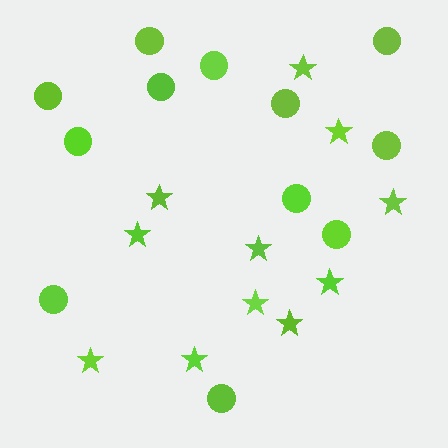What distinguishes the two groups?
There are 2 groups: one group of circles (12) and one group of stars (11).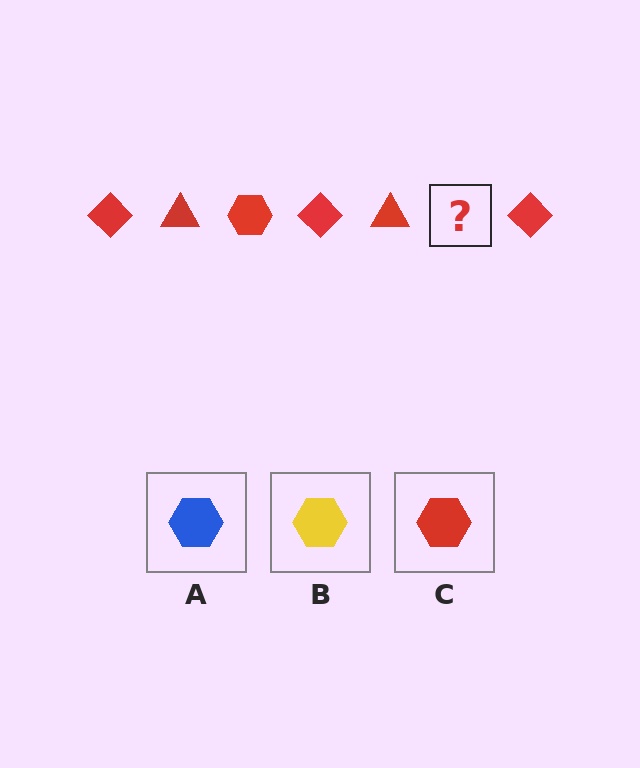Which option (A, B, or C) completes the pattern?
C.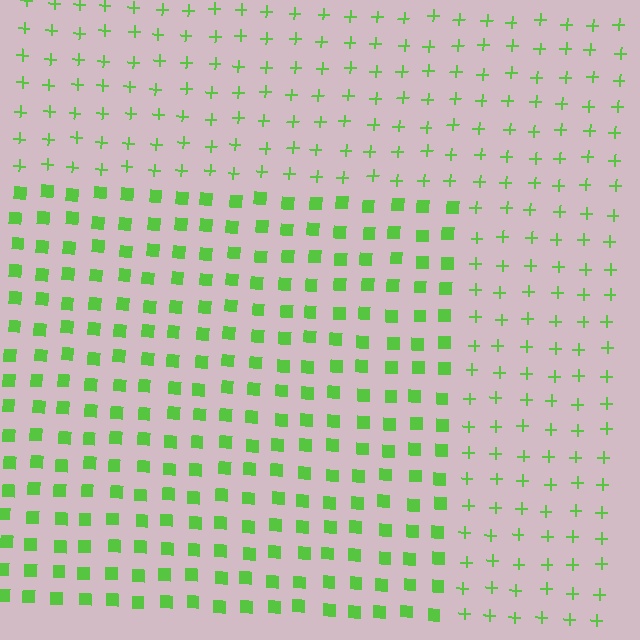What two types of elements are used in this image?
The image uses squares inside the rectangle region and plus signs outside it.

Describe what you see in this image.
The image is filled with small lime elements arranged in a uniform grid. A rectangle-shaped region contains squares, while the surrounding area contains plus signs. The boundary is defined purely by the change in element shape.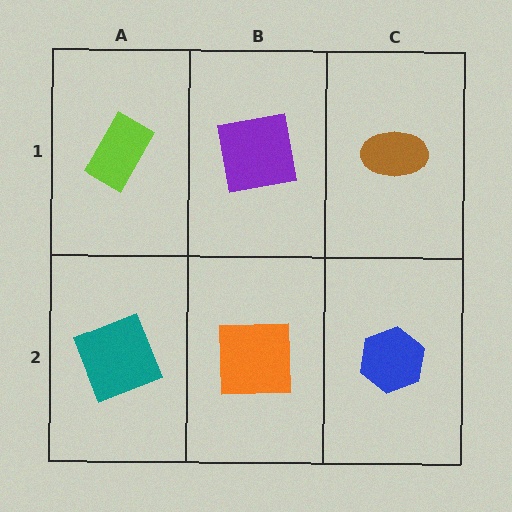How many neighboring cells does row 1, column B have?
3.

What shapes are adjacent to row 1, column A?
A teal square (row 2, column A), a purple square (row 1, column B).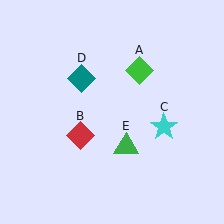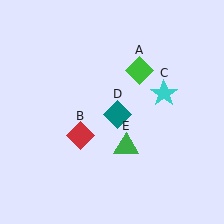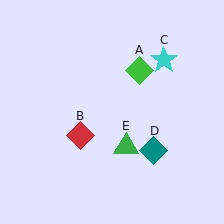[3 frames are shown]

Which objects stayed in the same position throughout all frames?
Green diamond (object A) and red diamond (object B) and green triangle (object E) remained stationary.